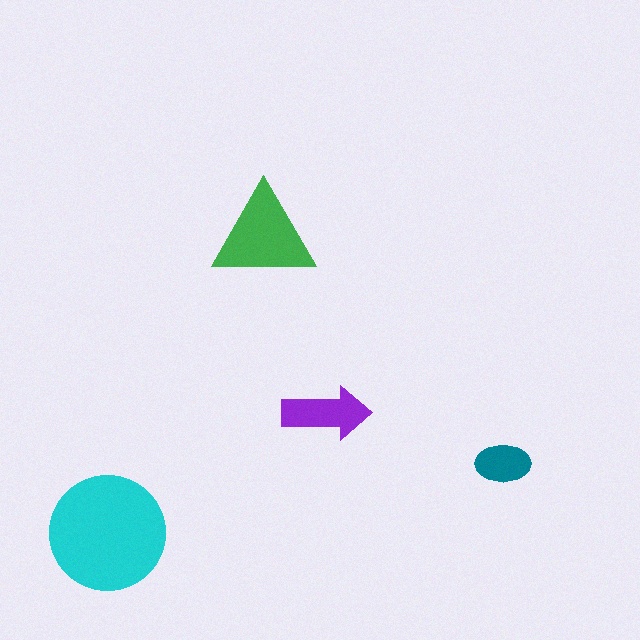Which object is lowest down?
The cyan circle is bottommost.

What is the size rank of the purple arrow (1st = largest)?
3rd.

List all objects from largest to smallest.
The cyan circle, the green triangle, the purple arrow, the teal ellipse.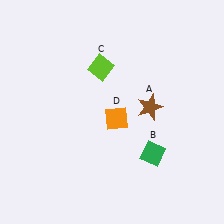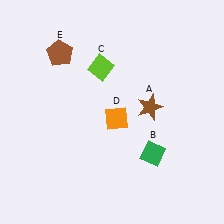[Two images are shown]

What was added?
A brown pentagon (E) was added in Image 2.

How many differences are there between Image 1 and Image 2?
There is 1 difference between the two images.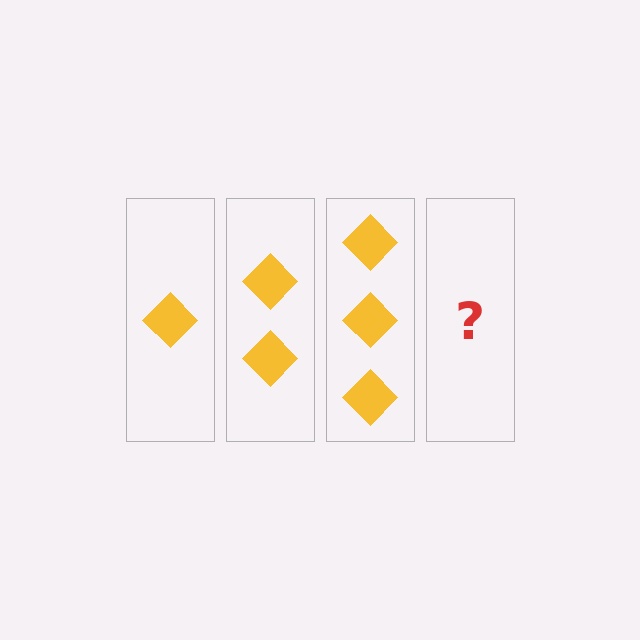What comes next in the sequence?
The next element should be 4 diamonds.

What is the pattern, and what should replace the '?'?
The pattern is that each step adds one more diamond. The '?' should be 4 diamonds.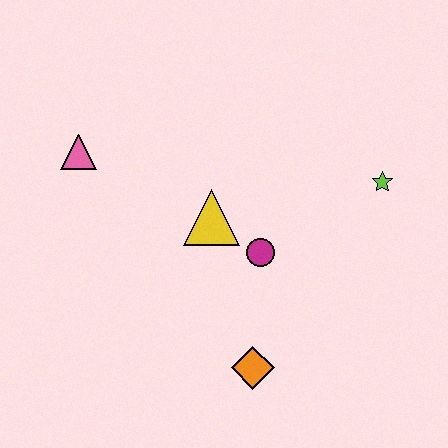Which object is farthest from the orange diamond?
The pink triangle is farthest from the orange diamond.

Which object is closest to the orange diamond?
The magenta circle is closest to the orange diamond.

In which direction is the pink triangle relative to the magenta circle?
The pink triangle is to the left of the magenta circle.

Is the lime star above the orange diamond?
Yes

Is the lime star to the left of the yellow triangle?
No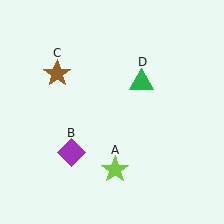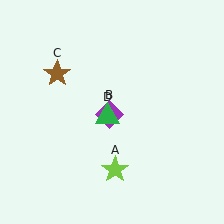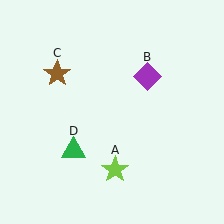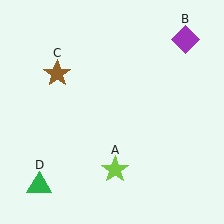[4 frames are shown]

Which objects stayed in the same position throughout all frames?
Lime star (object A) and brown star (object C) remained stationary.